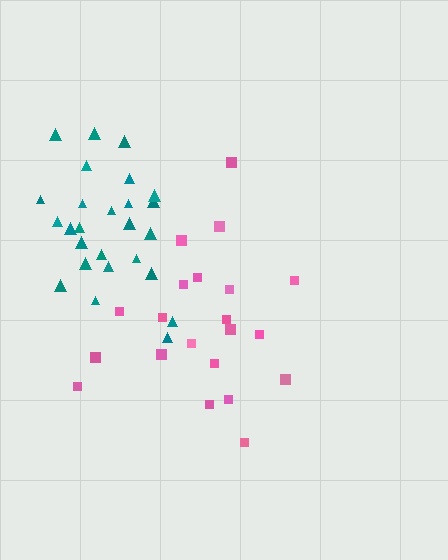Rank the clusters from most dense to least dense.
teal, pink.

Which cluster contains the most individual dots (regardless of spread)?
Teal (26).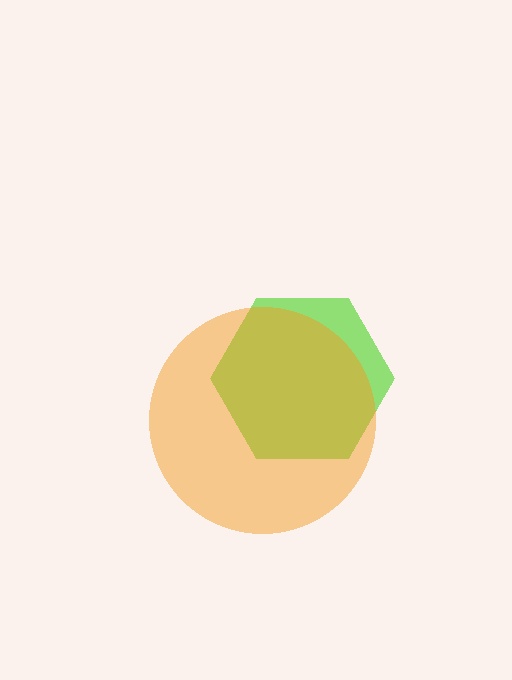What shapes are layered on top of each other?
The layered shapes are: a lime hexagon, an orange circle.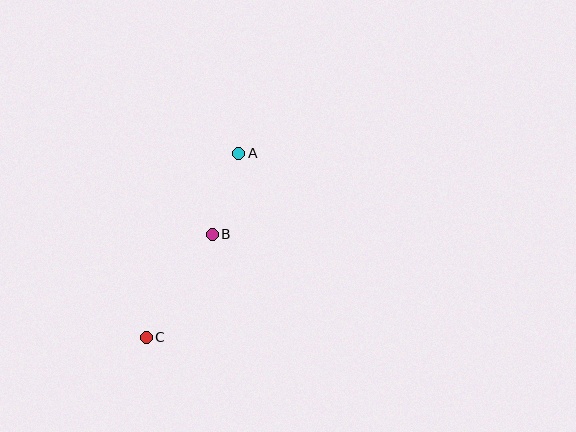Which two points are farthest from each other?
Points A and C are farthest from each other.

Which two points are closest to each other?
Points A and B are closest to each other.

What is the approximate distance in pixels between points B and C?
The distance between B and C is approximately 122 pixels.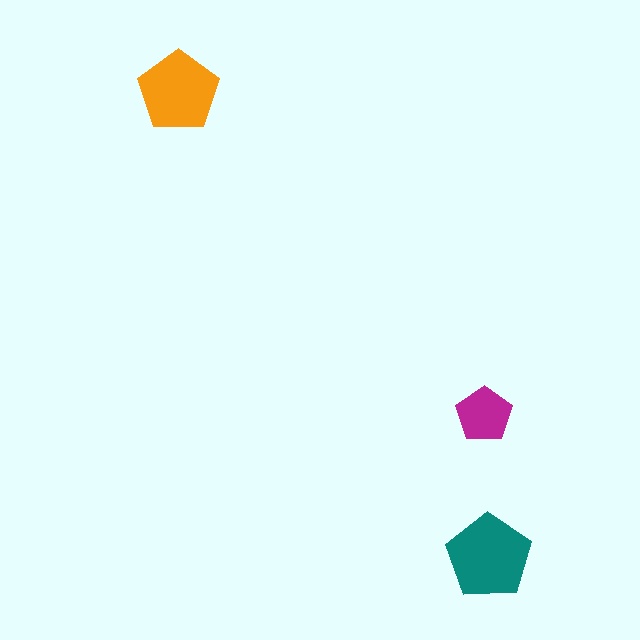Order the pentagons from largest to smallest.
the teal one, the orange one, the magenta one.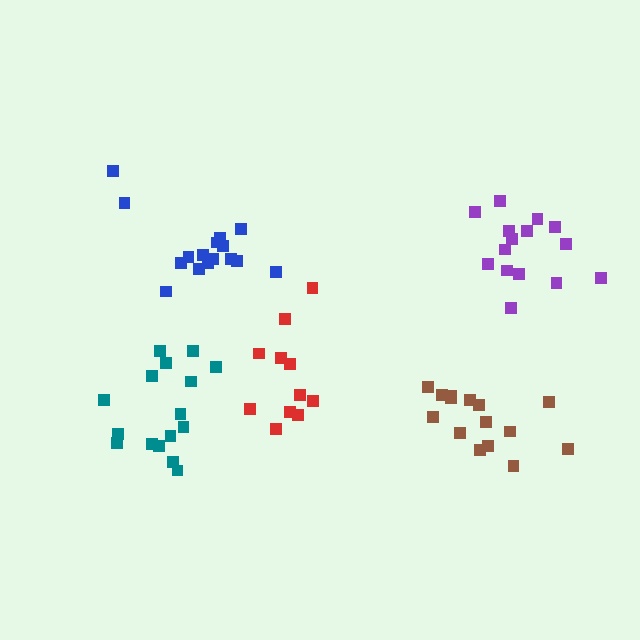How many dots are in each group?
Group 1: 15 dots, Group 2: 11 dots, Group 3: 15 dots, Group 4: 16 dots, Group 5: 16 dots (73 total).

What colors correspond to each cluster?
The clusters are colored: purple, red, brown, teal, blue.